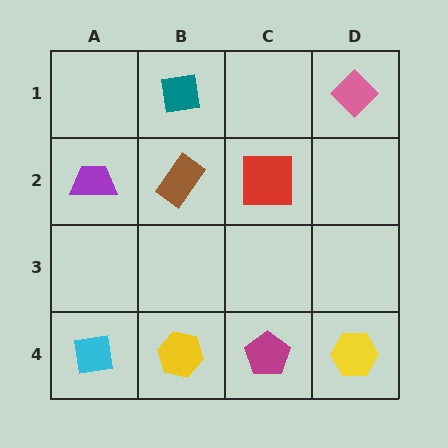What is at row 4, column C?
A magenta pentagon.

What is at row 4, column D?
A yellow hexagon.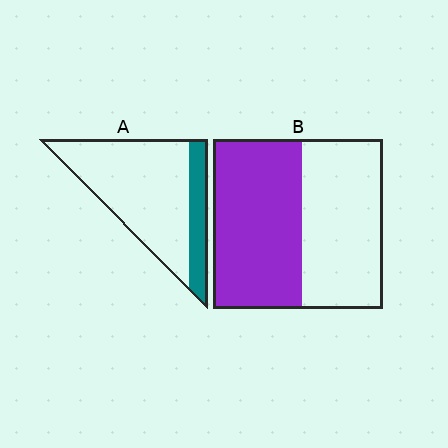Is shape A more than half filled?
No.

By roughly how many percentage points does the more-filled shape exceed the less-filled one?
By roughly 30 percentage points (B over A).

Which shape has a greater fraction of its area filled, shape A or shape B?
Shape B.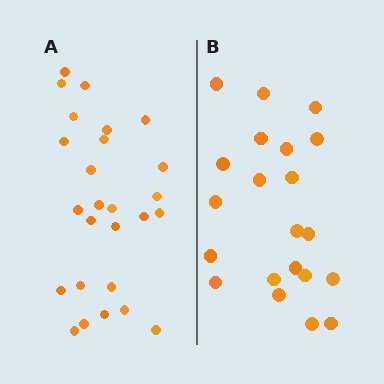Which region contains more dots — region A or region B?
Region A (the left region) has more dots.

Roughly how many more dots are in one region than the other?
Region A has about 5 more dots than region B.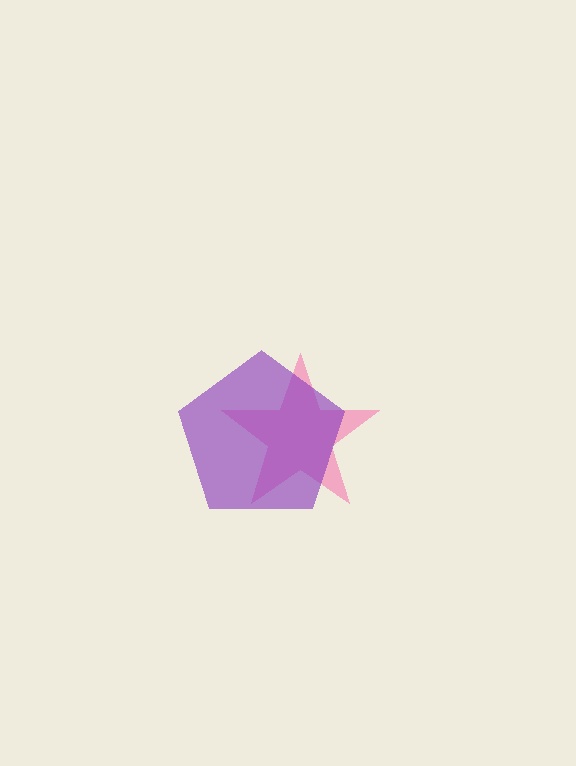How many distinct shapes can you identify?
There are 2 distinct shapes: a pink star, a purple pentagon.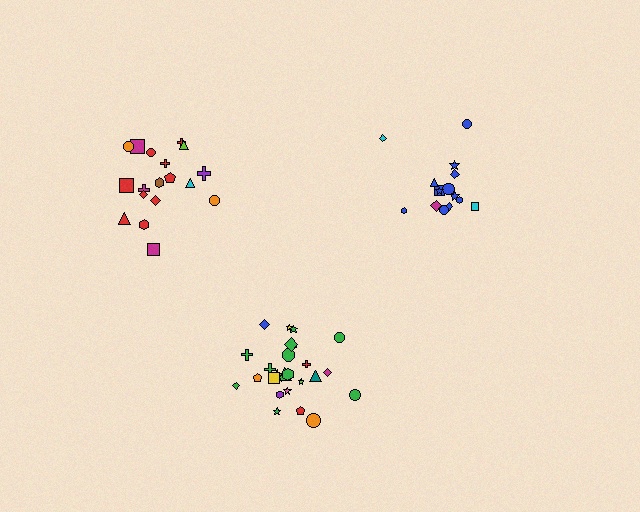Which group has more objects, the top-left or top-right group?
The top-left group.